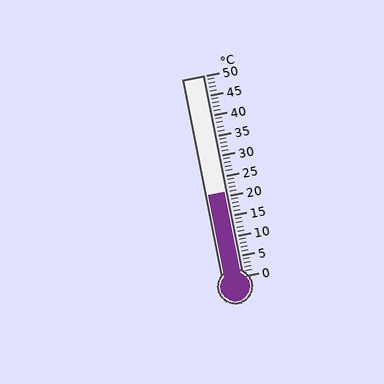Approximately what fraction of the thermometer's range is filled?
The thermometer is filled to approximately 40% of its range.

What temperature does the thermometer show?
The thermometer shows approximately 21°C.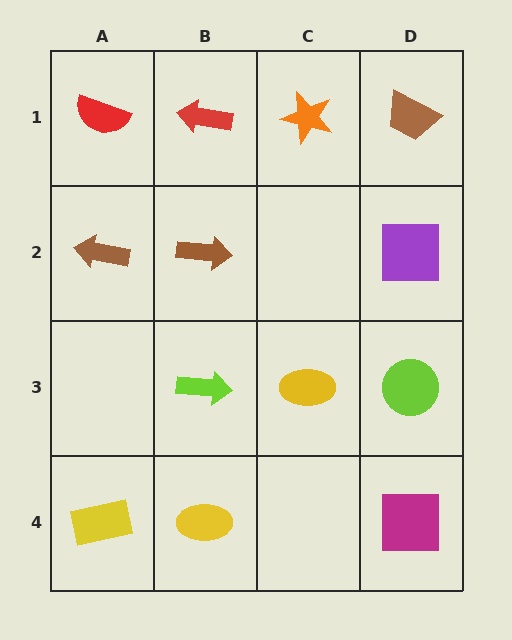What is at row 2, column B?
A brown arrow.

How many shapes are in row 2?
3 shapes.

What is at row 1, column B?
A red arrow.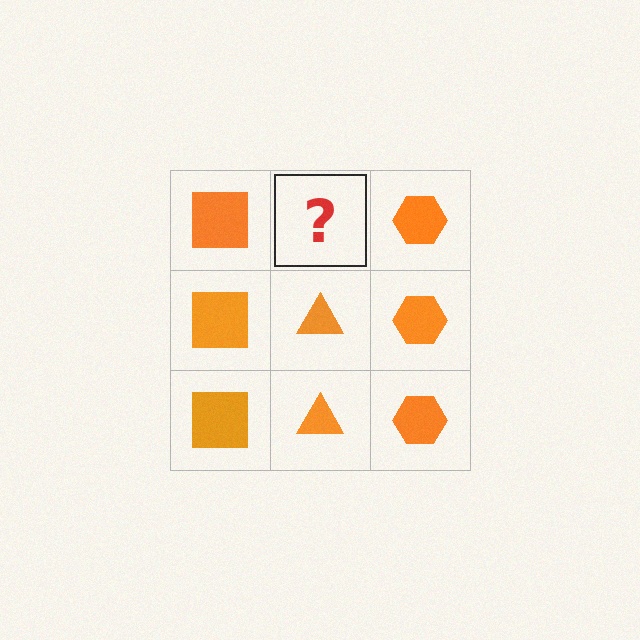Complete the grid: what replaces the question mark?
The question mark should be replaced with an orange triangle.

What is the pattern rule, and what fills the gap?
The rule is that each column has a consistent shape. The gap should be filled with an orange triangle.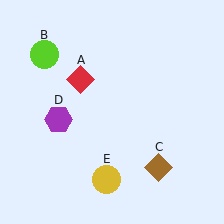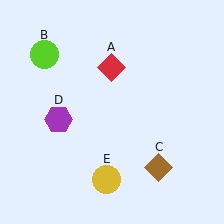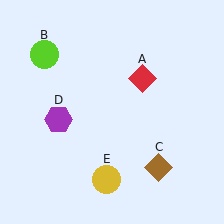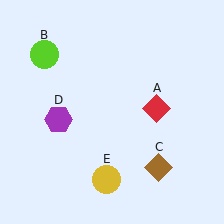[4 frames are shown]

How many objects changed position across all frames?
1 object changed position: red diamond (object A).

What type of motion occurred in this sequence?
The red diamond (object A) rotated clockwise around the center of the scene.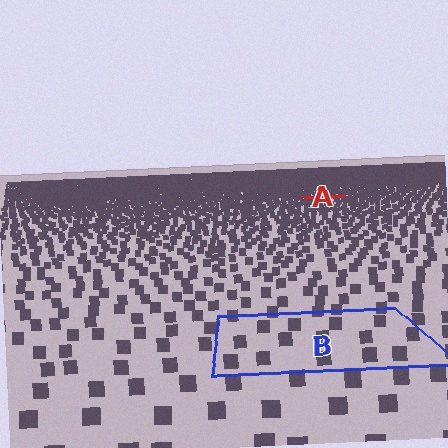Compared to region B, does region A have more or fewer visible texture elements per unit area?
Region A has more texture elements per unit area — they are packed more densely because it is farther away.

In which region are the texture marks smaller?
The texture marks are smaller in region A, because it is farther away.